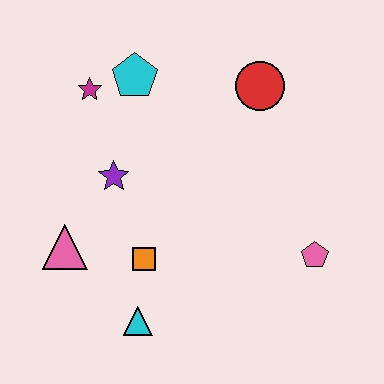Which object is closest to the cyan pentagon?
The magenta star is closest to the cyan pentagon.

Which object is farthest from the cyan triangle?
The red circle is farthest from the cyan triangle.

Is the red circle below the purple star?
No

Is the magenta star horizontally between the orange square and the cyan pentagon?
No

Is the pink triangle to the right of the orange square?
No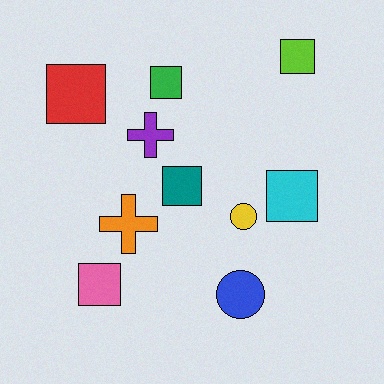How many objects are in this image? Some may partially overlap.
There are 10 objects.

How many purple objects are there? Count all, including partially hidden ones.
There is 1 purple object.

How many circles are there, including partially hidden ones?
There are 2 circles.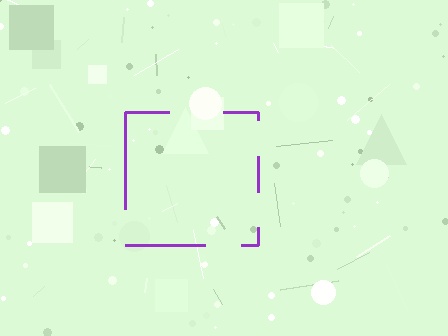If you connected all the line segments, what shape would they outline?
They would outline a square.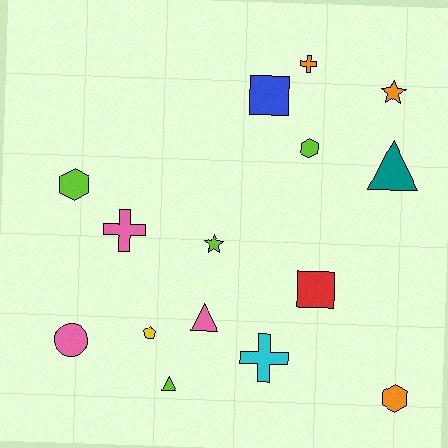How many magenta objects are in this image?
There are no magenta objects.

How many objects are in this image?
There are 15 objects.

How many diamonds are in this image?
There are no diamonds.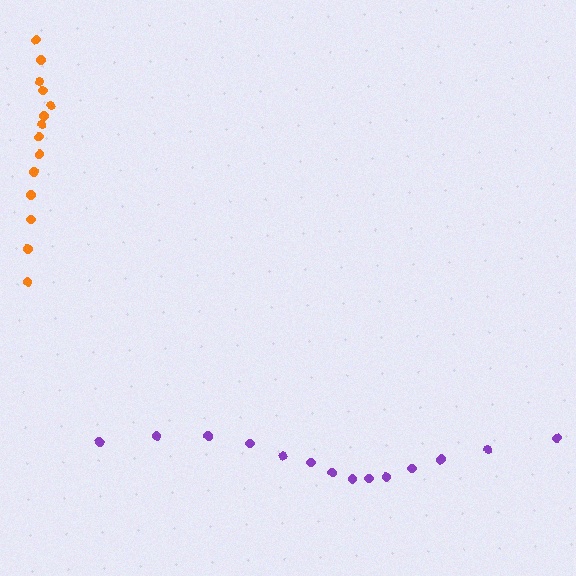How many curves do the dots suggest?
There are 2 distinct paths.